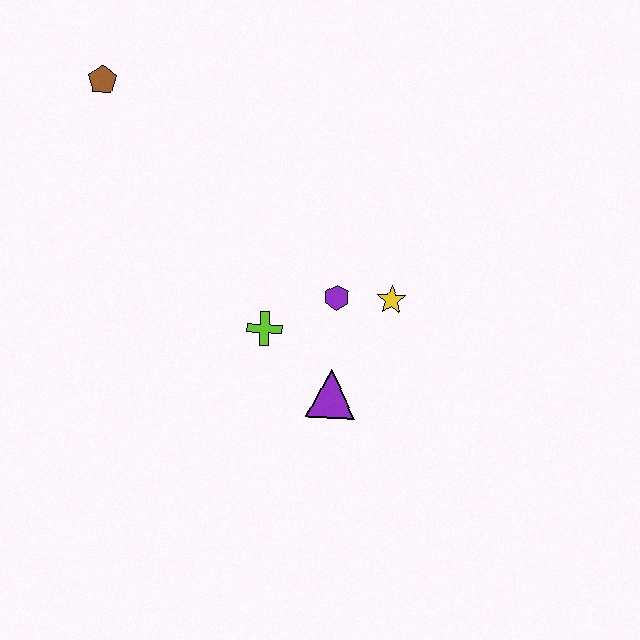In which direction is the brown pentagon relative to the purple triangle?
The brown pentagon is above the purple triangle.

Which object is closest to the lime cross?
The purple hexagon is closest to the lime cross.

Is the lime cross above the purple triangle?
Yes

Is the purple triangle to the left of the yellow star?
Yes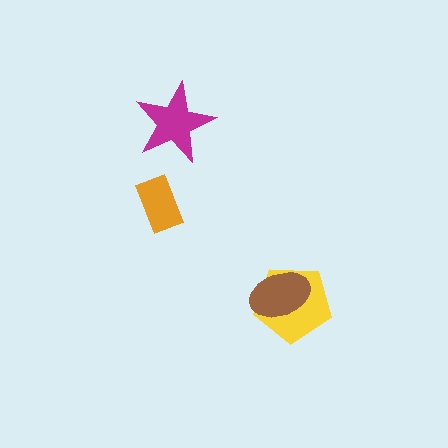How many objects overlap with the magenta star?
0 objects overlap with the magenta star.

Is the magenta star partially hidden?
No, no other shape covers it.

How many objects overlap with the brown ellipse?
1 object overlaps with the brown ellipse.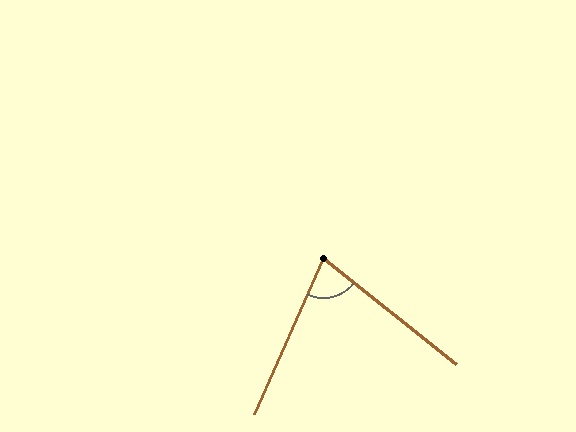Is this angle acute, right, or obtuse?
It is acute.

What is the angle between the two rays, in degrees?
Approximately 75 degrees.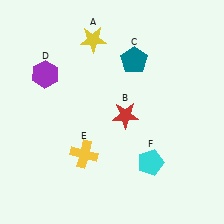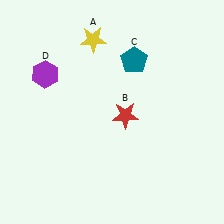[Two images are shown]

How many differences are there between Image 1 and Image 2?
There are 2 differences between the two images.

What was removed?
The cyan pentagon (F), the yellow cross (E) were removed in Image 2.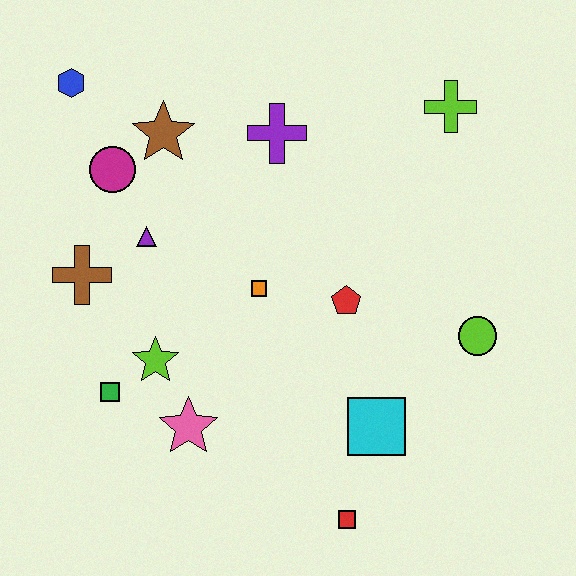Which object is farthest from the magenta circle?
The red square is farthest from the magenta circle.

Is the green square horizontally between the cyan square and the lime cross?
No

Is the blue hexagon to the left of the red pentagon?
Yes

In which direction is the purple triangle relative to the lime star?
The purple triangle is above the lime star.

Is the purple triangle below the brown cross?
No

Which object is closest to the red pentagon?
The orange square is closest to the red pentagon.